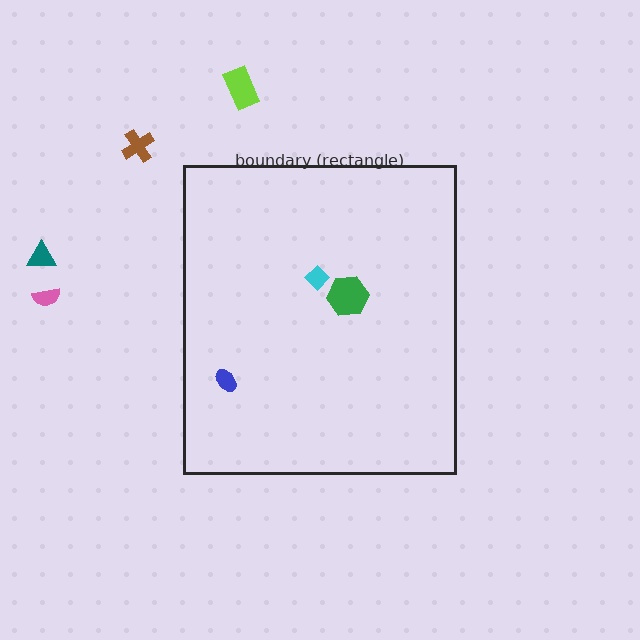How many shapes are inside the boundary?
3 inside, 4 outside.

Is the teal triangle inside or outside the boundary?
Outside.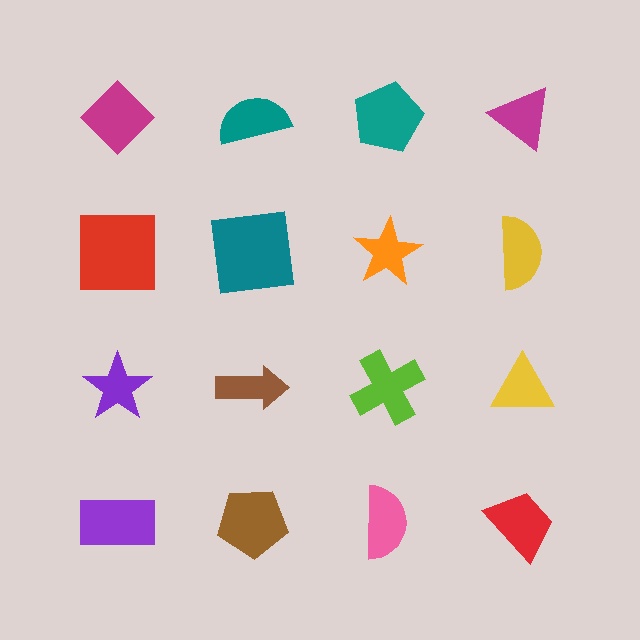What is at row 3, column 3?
A lime cross.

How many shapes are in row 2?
4 shapes.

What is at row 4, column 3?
A pink semicircle.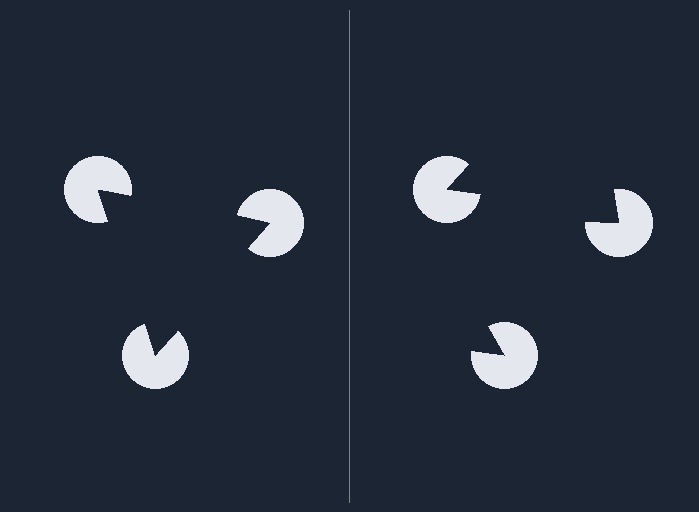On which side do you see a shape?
An illusory triangle appears on the left side. On the right side the wedge cuts are rotated, so no coherent shape forms.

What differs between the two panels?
The pac-man discs are positioned identically on both sides; only the wedge orientations differ. On the left they align to a triangle; on the right they are misaligned.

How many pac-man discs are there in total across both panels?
6 — 3 on each side.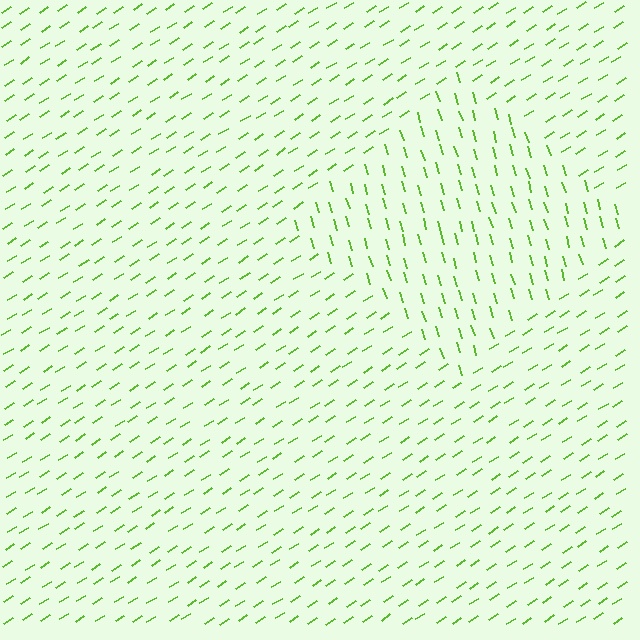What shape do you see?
I see a diamond.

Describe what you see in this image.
The image is filled with small lime line segments. A diamond region in the image has lines oriented differently from the surrounding lines, creating a visible texture boundary.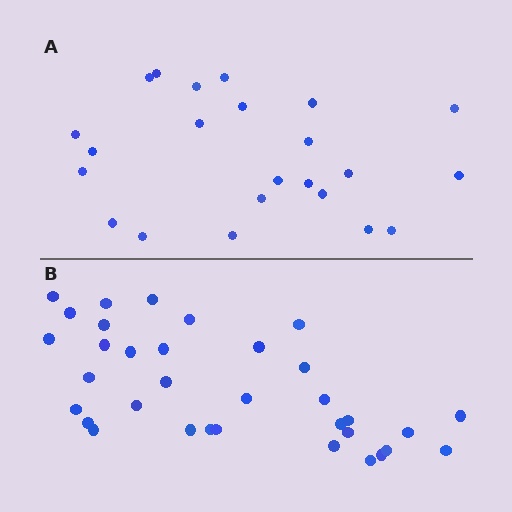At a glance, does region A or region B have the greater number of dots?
Region B (the bottom region) has more dots.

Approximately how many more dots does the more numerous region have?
Region B has roughly 12 or so more dots than region A.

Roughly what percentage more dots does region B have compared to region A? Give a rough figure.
About 50% more.